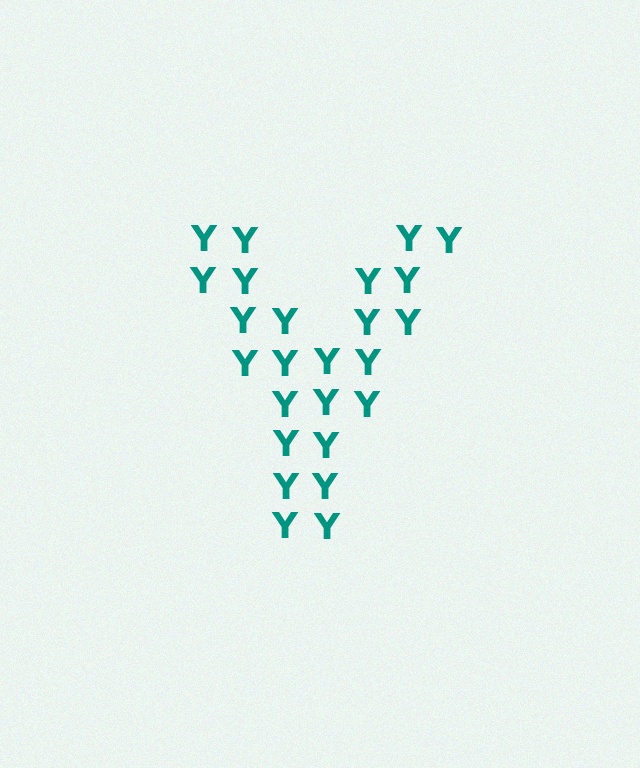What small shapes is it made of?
It is made of small letter Y's.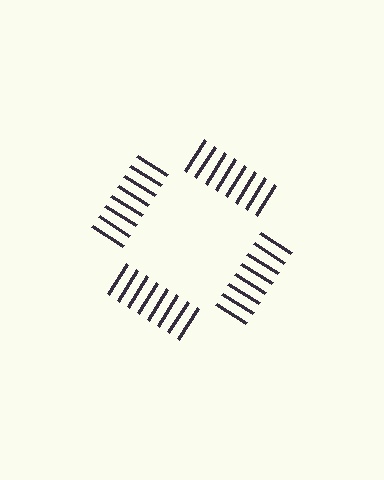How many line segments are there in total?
32 — 8 along each of the 4 edges.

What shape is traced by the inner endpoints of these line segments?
An illusory square — the line segments terminate on its edges but no continuous stroke is drawn.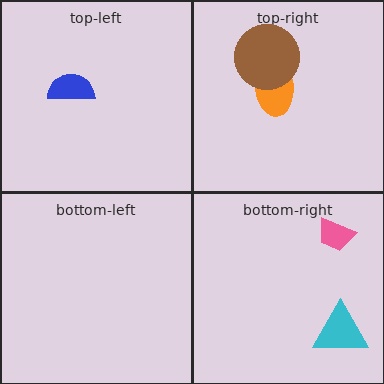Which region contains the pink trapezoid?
The bottom-right region.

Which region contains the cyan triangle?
The bottom-right region.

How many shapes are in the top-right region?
2.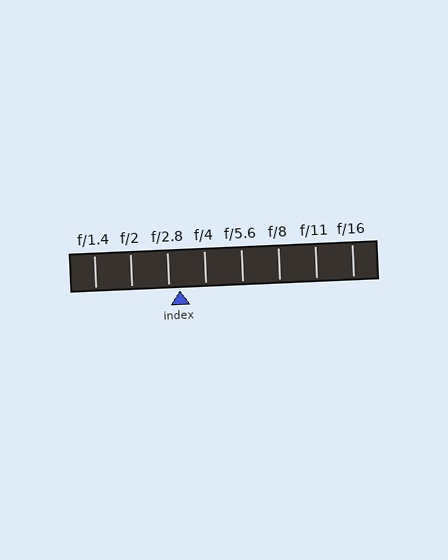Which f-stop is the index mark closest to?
The index mark is closest to f/2.8.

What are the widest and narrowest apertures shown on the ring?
The widest aperture shown is f/1.4 and the narrowest is f/16.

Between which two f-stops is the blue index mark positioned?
The index mark is between f/2.8 and f/4.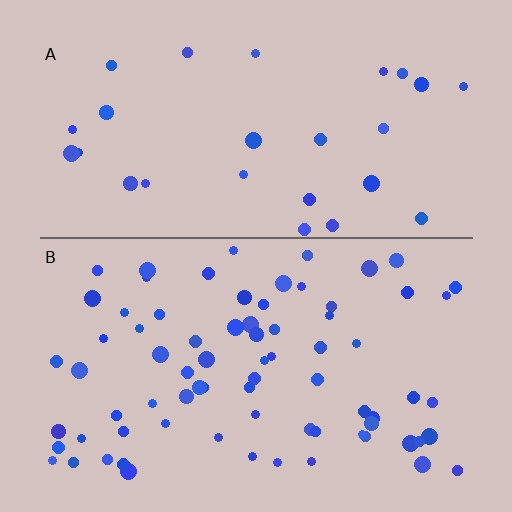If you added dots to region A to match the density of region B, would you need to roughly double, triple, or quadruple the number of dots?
Approximately triple.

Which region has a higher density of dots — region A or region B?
B (the bottom).